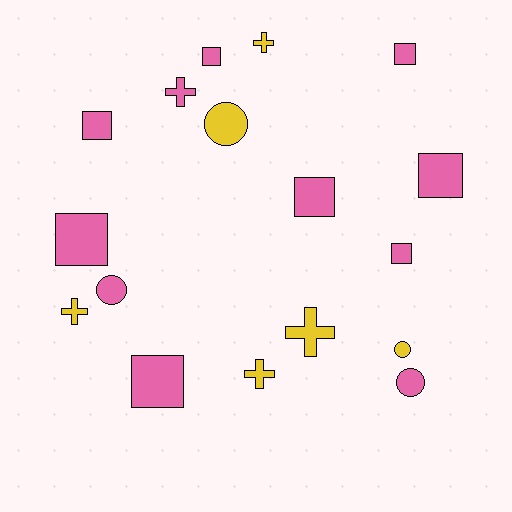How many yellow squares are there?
There are no yellow squares.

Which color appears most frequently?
Pink, with 11 objects.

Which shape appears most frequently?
Square, with 8 objects.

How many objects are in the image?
There are 17 objects.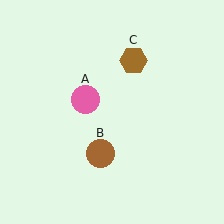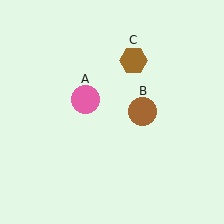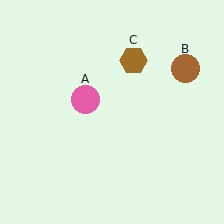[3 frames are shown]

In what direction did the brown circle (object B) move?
The brown circle (object B) moved up and to the right.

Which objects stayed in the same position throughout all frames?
Pink circle (object A) and brown hexagon (object C) remained stationary.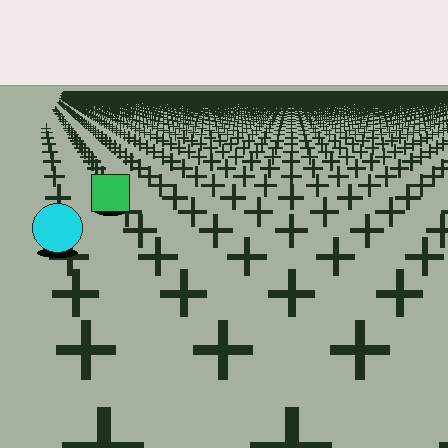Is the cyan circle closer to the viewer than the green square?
Yes. The cyan circle is closer — you can tell from the texture gradient: the ground texture is coarser near it.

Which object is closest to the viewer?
The cyan circle is closest. The texture marks near it are larger and more spread out.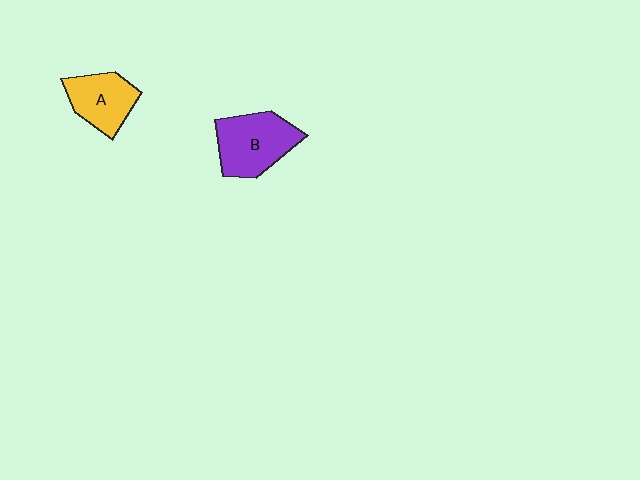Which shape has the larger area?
Shape B (purple).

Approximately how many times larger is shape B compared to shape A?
Approximately 1.3 times.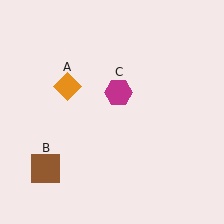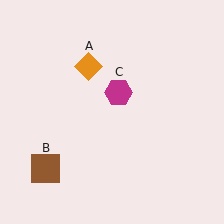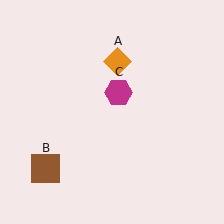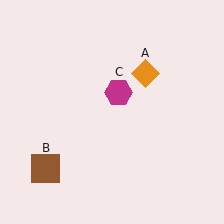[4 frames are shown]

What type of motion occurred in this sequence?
The orange diamond (object A) rotated clockwise around the center of the scene.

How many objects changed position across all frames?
1 object changed position: orange diamond (object A).